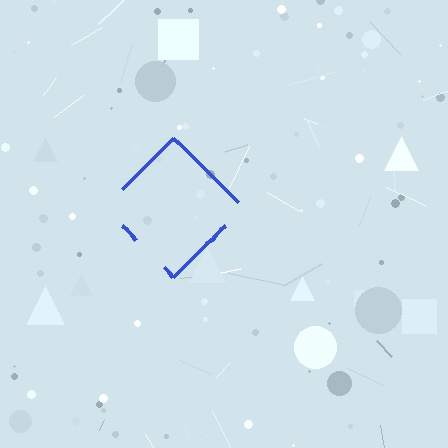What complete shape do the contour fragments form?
The contour fragments form a diamond.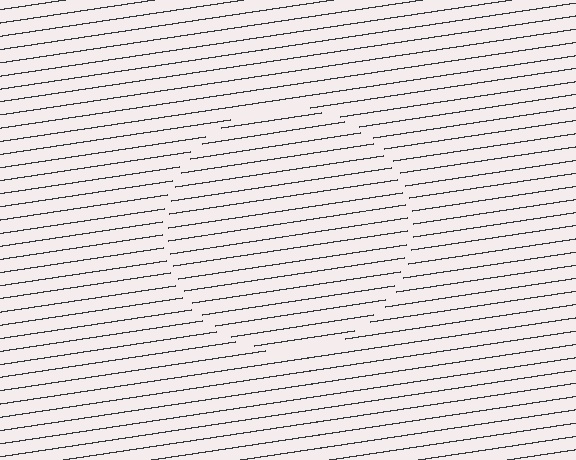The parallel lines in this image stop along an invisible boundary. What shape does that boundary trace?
An illusory circle. The interior of the shape contains the same grating, shifted by half a period — the contour is defined by the phase discontinuity where line-ends from the inner and outer gratings abut.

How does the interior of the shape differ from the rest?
The interior of the shape contains the same grating, shifted by half a period — the contour is defined by the phase discontinuity where line-ends from the inner and outer gratings abut.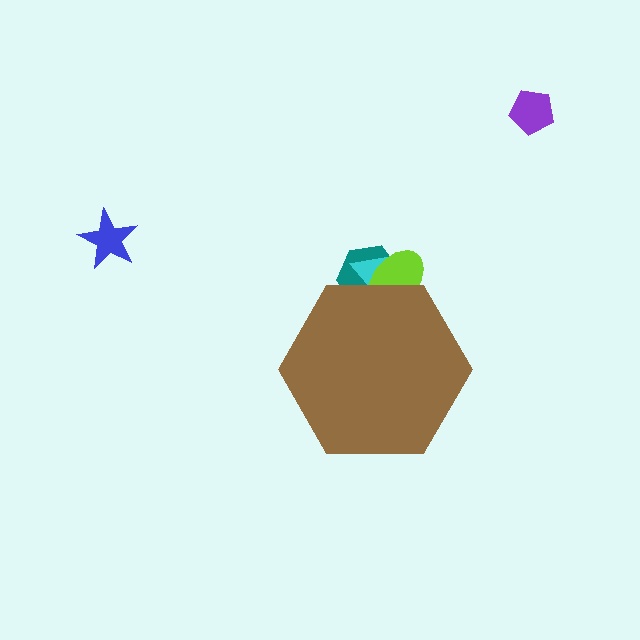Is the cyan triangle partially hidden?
Yes, the cyan triangle is partially hidden behind the brown hexagon.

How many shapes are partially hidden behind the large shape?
3 shapes are partially hidden.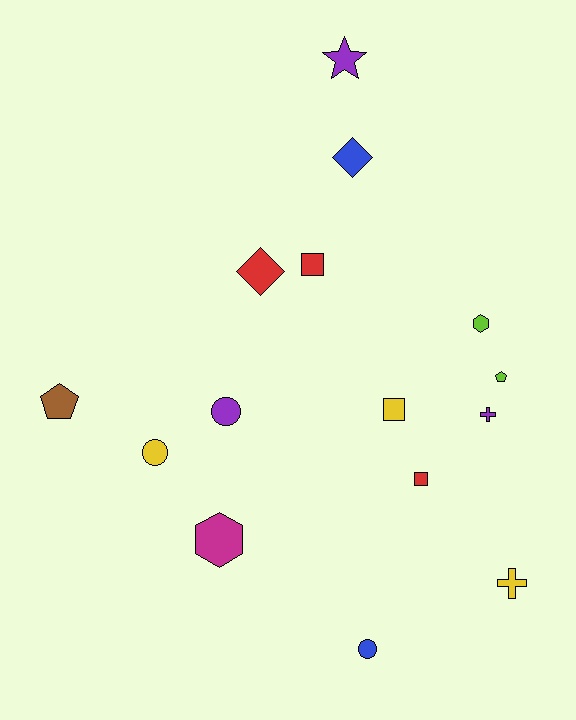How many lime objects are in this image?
There are 2 lime objects.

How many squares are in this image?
There are 3 squares.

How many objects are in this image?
There are 15 objects.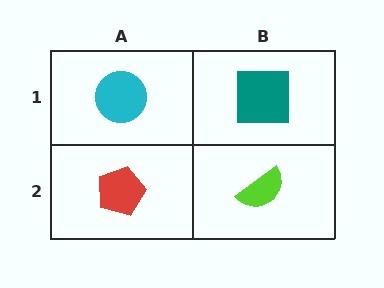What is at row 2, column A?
A red pentagon.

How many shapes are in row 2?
2 shapes.